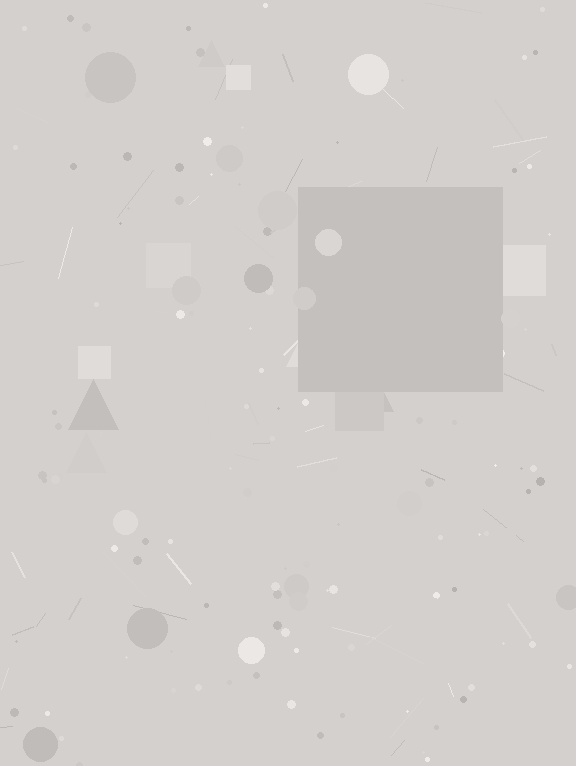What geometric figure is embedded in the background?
A square is embedded in the background.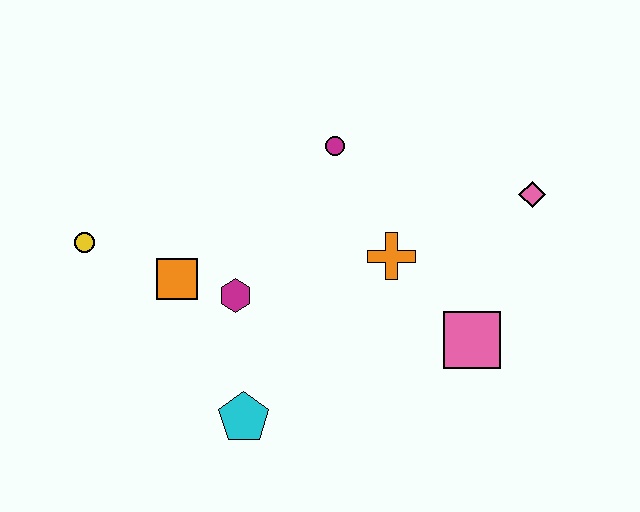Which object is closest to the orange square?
The magenta hexagon is closest to the orange square.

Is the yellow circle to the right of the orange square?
No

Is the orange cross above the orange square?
Yes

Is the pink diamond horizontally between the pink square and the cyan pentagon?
No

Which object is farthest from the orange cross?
The yellow circle is farthest from the orange cross.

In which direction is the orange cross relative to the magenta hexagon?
The orange cross is to the right of the magenta hexagon.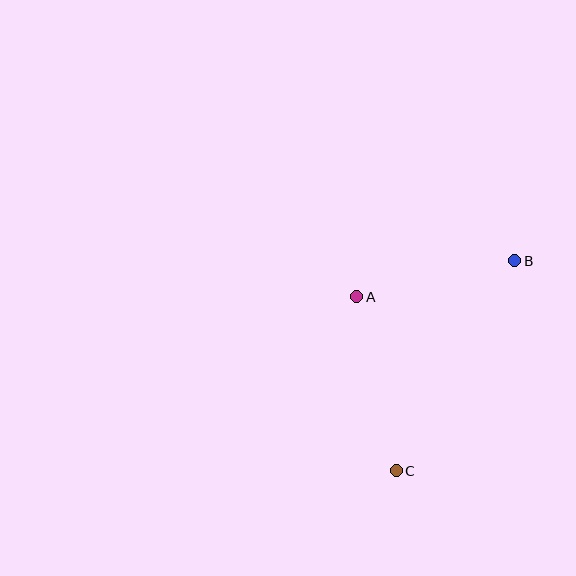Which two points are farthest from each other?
Points B and C are farthest from each other.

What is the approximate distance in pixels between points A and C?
The distance between A and C is approximately 179 pixels.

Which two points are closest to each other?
Points A and B are closest to each other.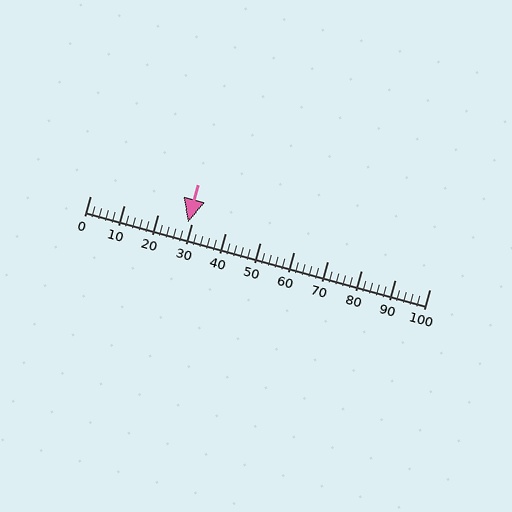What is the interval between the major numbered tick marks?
The major tick marks are spaced 10 units apart.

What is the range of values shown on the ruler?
The ruler shows values from 0 to 100.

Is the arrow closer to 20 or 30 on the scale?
The arrow is closer to 30.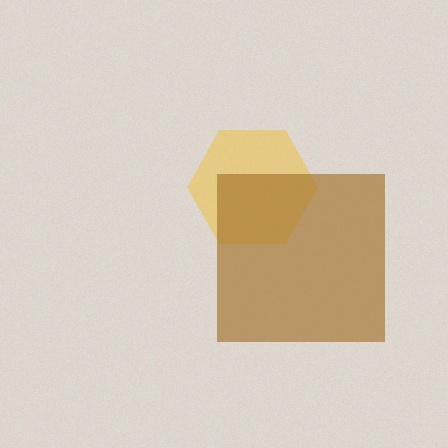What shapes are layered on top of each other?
The layered shapes are: a yellow hexagon, a brown square.